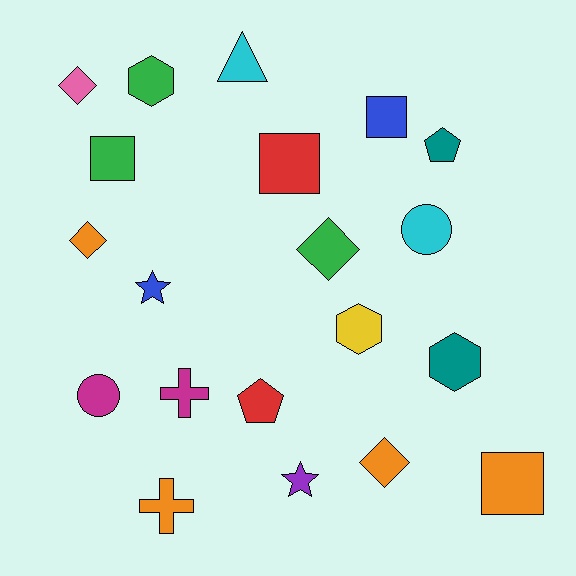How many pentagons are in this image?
There are 2 pentagons.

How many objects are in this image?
There are 20 objects.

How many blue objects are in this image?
There are 2 blue objects.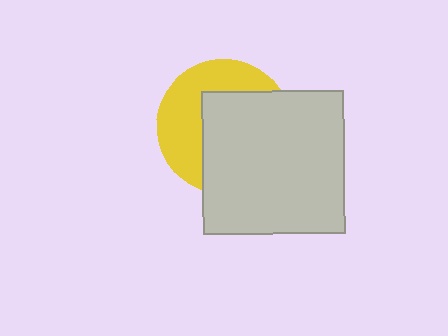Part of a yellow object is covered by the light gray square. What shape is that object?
It is a circle.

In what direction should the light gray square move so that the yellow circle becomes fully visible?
The light gray square should move toward the lower-right. That is the shortest direction to clear the overlap and leave the yellow circle fully visible.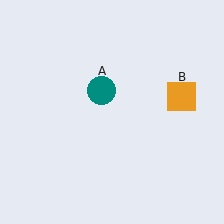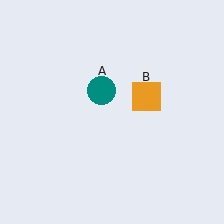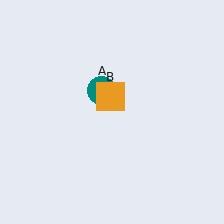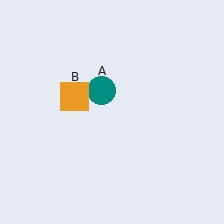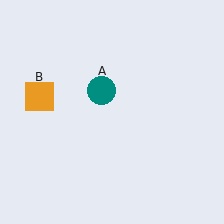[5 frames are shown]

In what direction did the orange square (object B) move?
The orange square (object B) moved left.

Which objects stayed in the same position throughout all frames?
Teal circle (object A) remained stationary.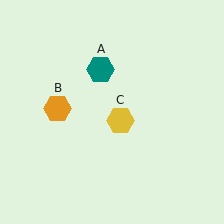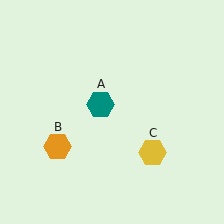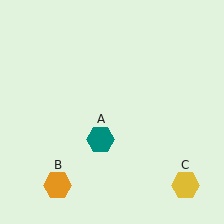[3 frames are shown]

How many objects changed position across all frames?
3 objects changed position: teal hexagon (object A), orange hexagon (object B), yellow hexagon (object C).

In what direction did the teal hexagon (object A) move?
The teal hexagon (object A) moved down.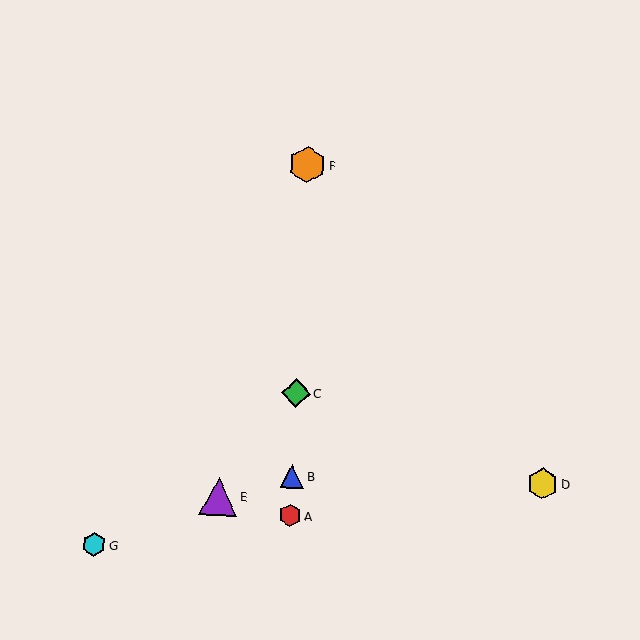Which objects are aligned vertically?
Objects A, B, C, F are aligned vertically.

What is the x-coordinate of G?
Object G is at x≈94.